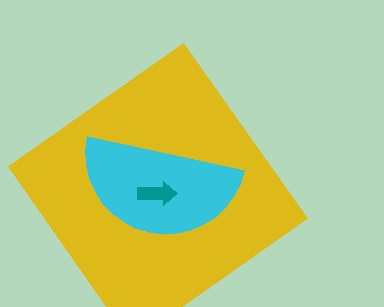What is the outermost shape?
The yellow diamond.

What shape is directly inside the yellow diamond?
The cyan semicircle.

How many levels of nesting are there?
3.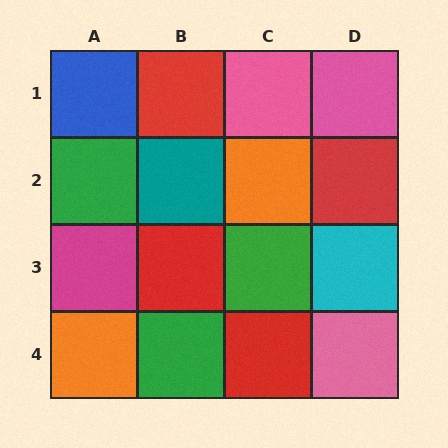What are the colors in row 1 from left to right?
Blue, red, pink, pink.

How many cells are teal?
1 cell is teal.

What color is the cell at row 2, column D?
Red.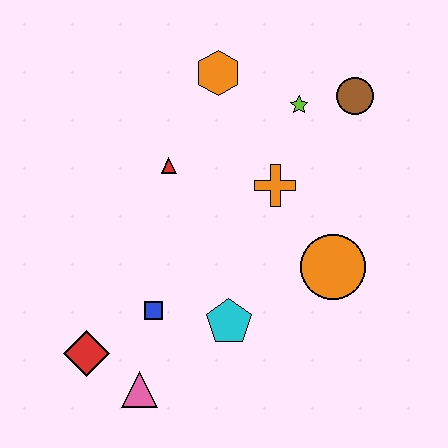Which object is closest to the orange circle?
The orange cross is closest to the orange circle.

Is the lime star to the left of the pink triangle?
No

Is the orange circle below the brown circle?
Yes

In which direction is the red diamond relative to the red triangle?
The red diamond is below the red triangle.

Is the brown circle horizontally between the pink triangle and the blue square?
No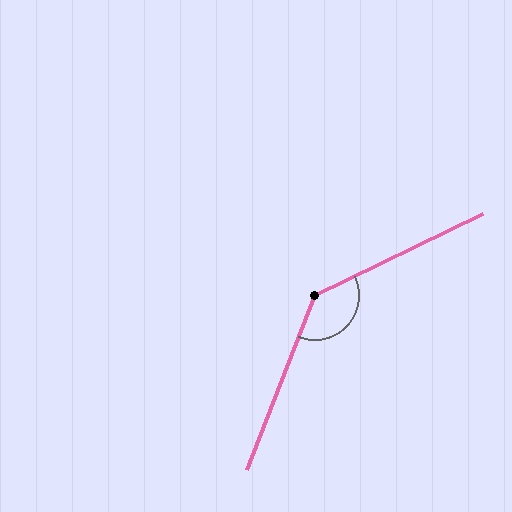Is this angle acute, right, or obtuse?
It is obtuse.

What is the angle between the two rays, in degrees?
Approximately 137 degrees.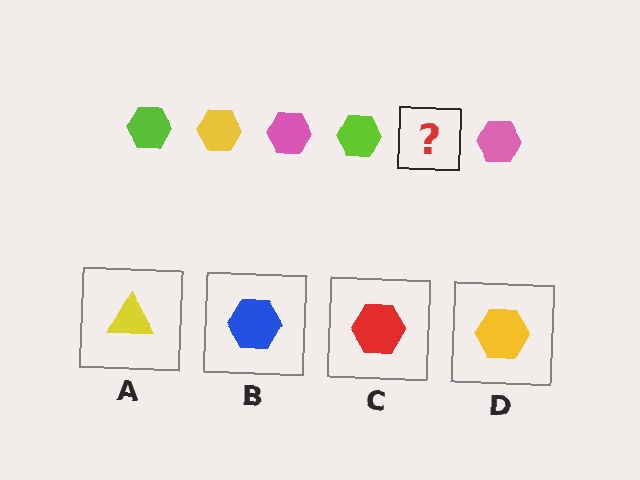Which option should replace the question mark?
Option D.